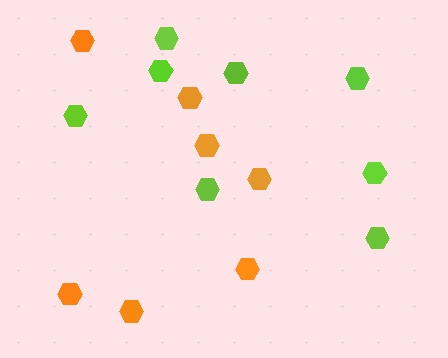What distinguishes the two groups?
There are 2 groups: one group of lime hexagons (8) and one group of orange hexagons (7).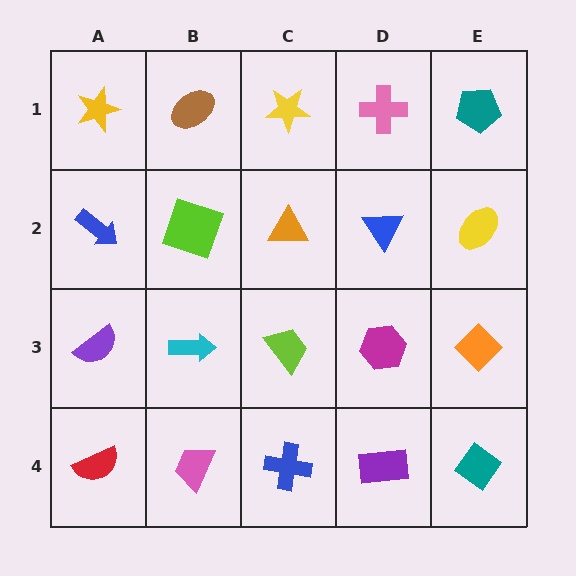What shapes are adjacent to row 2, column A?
A yellow star (row 1, column A), a purple semicircle (row 3, column A), a lime square (row 2, column B).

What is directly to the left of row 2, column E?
A blue triangle.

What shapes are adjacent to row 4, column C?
A lime trapezoid (row 3, column C), a pink trapezoid (row 4, column B), a purple rectangle (row 4, column D).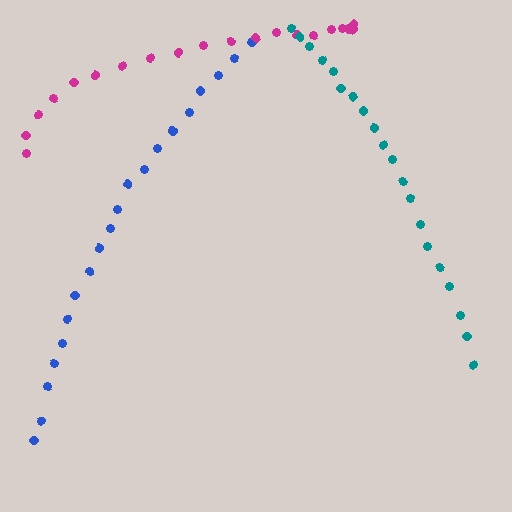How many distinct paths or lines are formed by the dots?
There are 3 distinct paths.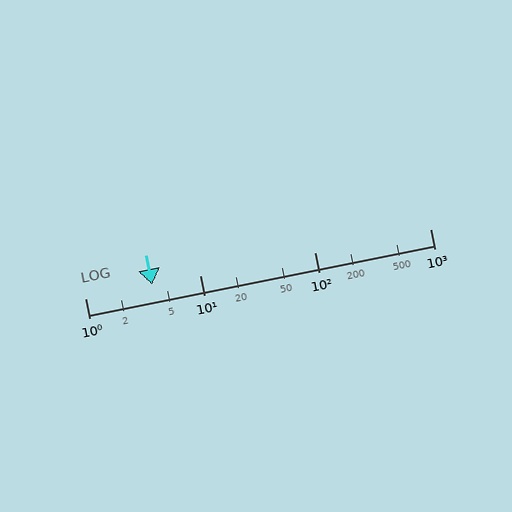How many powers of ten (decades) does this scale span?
The scale spans 3 decades, from 1 to 1000.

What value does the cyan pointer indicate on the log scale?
The pointer indicates approximately 3.8.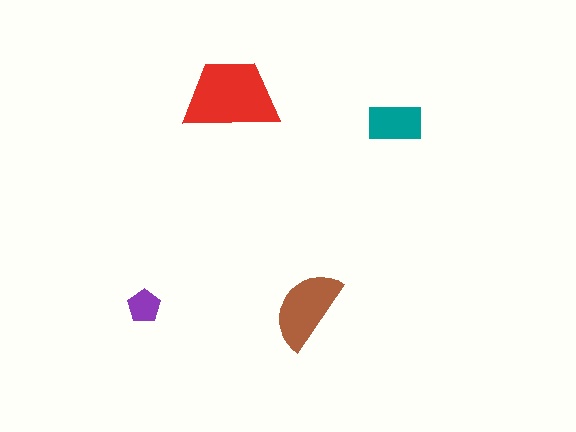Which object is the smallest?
The purple pentagon.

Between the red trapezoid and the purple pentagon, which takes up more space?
The red trapezoid.